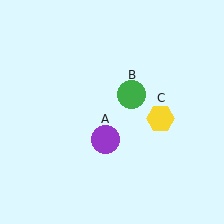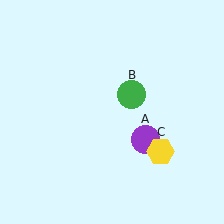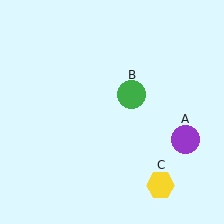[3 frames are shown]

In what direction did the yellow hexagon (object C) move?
The yellow hexagon (object C) moved down.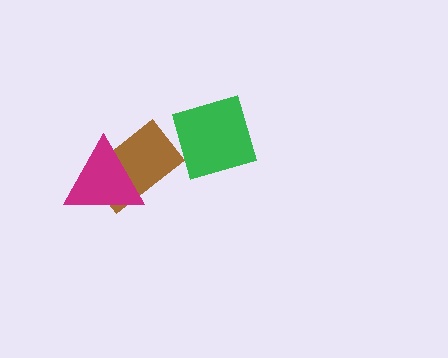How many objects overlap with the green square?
0 objects overlap with the green square.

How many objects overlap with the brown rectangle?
1 object overlaps with the brown rectangle.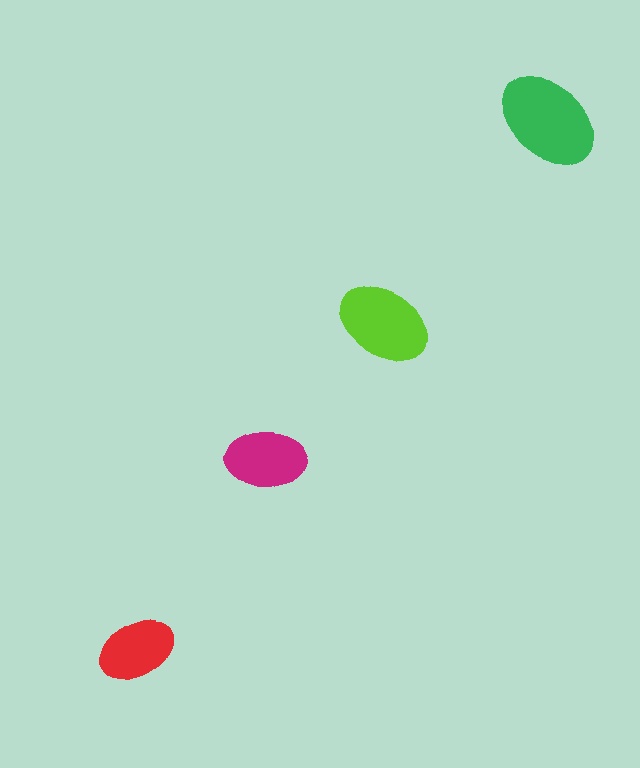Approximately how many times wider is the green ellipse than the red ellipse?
About 1.5 times wider.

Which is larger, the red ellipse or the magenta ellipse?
The magenta one.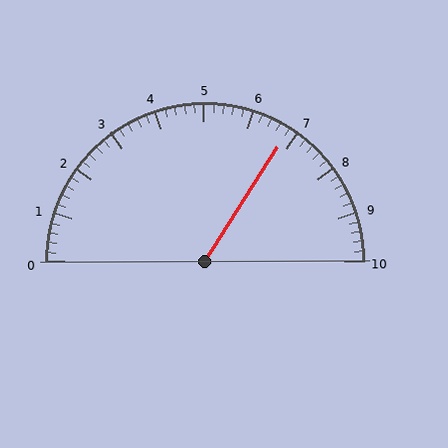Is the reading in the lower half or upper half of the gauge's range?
The reading is in the upper half of the range (0 to 10).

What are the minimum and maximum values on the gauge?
The gauge ranges from 0 to 10.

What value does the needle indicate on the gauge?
The needle indicates approximately 6.8.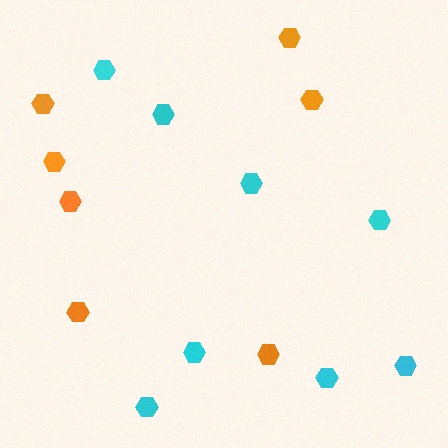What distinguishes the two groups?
There are 2 groups: one group of cyan hexagons (8) and one group of orange hexagons (7).